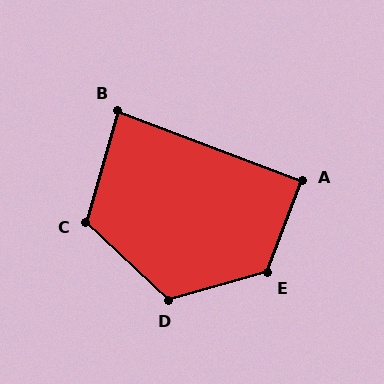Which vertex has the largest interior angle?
E, at approximately 126 degrees.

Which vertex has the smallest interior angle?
B, at approximately 85 degrees.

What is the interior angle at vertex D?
Approximately 121 degrees (obtuse).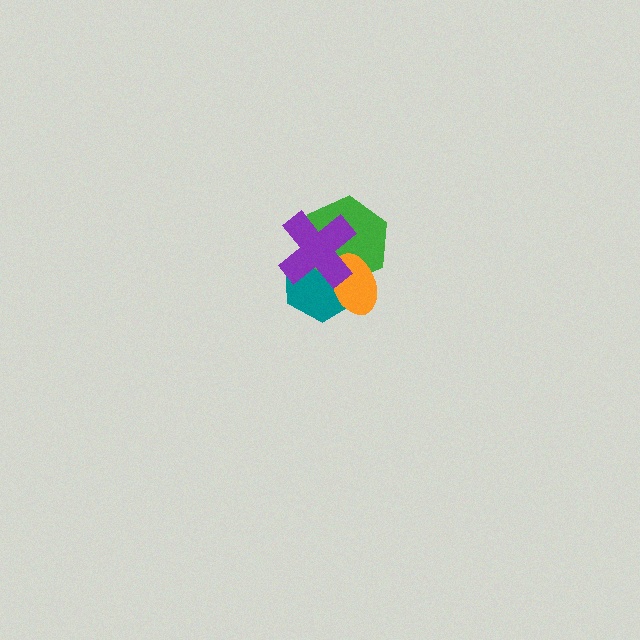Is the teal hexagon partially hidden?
Yes, it is partially covered by another shape.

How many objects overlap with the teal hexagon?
3 objects overlap with the teal hexagon.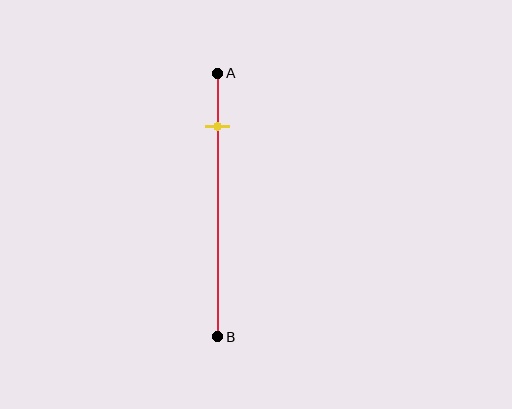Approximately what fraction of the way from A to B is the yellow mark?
The yellow mark is approximately 20% of the way from A to B.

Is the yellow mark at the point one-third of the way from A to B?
No, the mark is at about 20% from A, not at the 33% one-third point.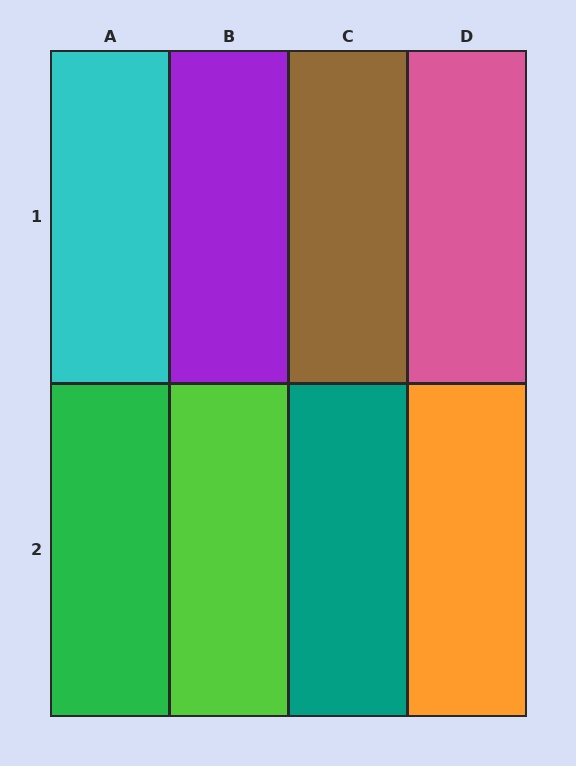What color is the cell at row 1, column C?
Brown.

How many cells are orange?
1 cell is orange.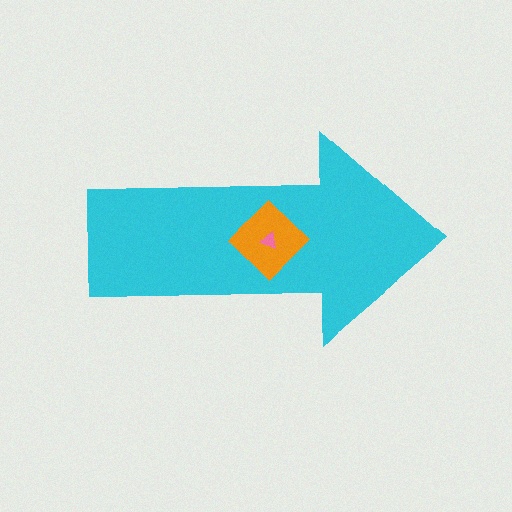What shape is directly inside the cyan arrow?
The orange diamond.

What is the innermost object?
The pink triangle.